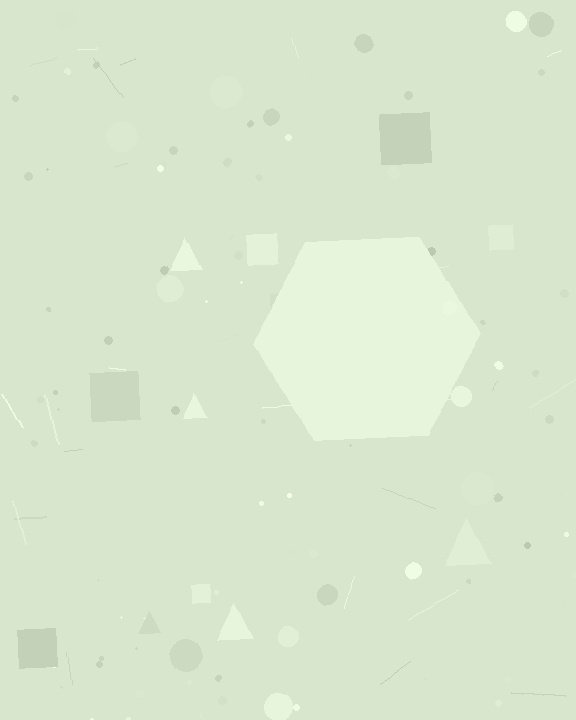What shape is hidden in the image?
A hexagon is hidden in the image.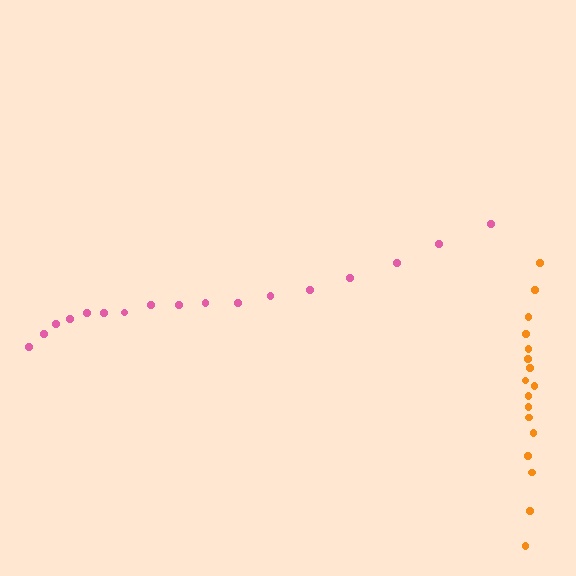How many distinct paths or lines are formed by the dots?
There are 2 distinct paths.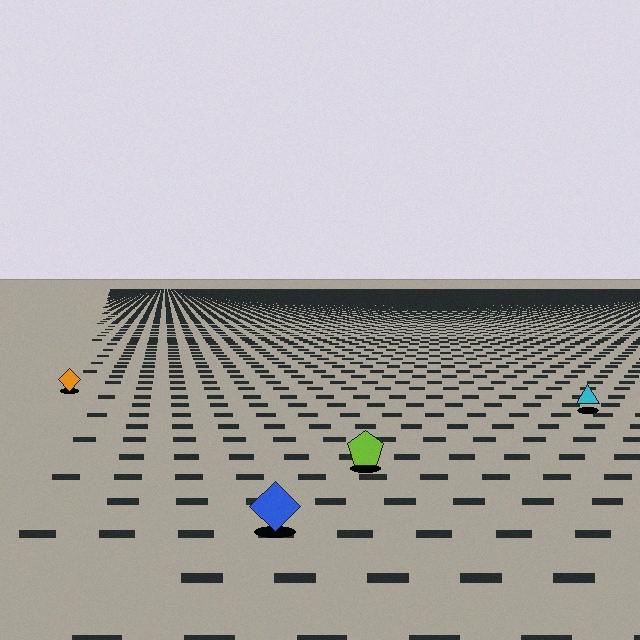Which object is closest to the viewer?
The blue diamond is closest. The texture marks near it are larger and more spread out.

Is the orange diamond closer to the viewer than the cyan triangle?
No. The cyan triangle is closer — you can tell from the texture gradient: the ground texture is coarser near it.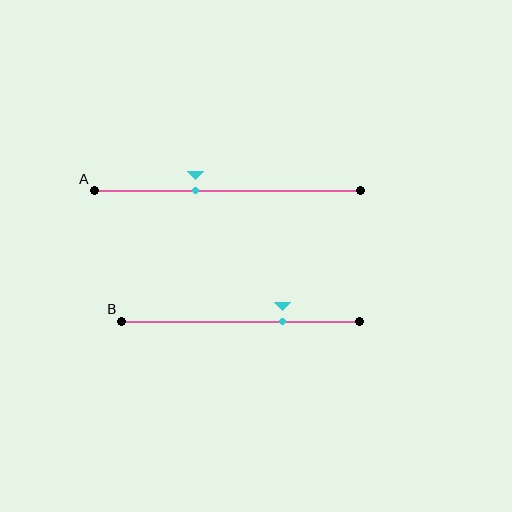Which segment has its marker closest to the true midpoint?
Segment A has its marker closest to the true midpoint.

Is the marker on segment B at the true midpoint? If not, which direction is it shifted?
No, the marker on segment B is shifted to the right by about 18% of the segment length.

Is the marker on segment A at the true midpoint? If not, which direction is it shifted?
No, the marker on segment A is shifted to the left by about 12% of the segment length.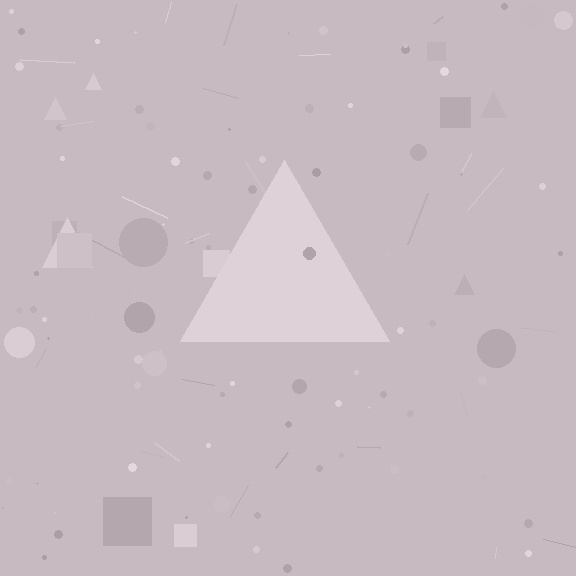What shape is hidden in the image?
A triangle is hidden in the image.